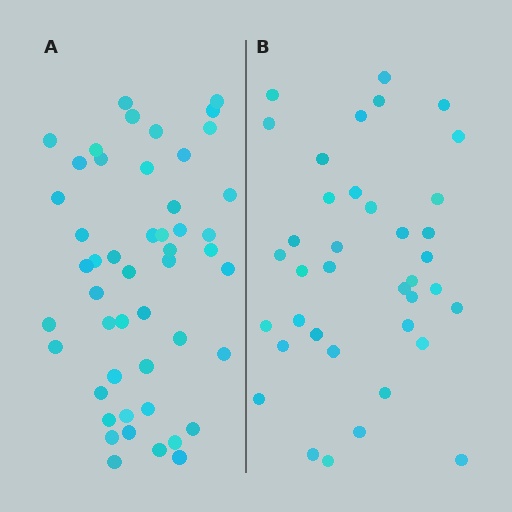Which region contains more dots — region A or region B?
Region A (the left region) has more dots.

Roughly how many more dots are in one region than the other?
Region A has roughly 12 or so more dots than region B.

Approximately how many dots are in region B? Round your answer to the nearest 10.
About 40 dots. (The exact count is 38, which rounds to 40.)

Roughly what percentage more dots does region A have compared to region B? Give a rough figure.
About 30% more.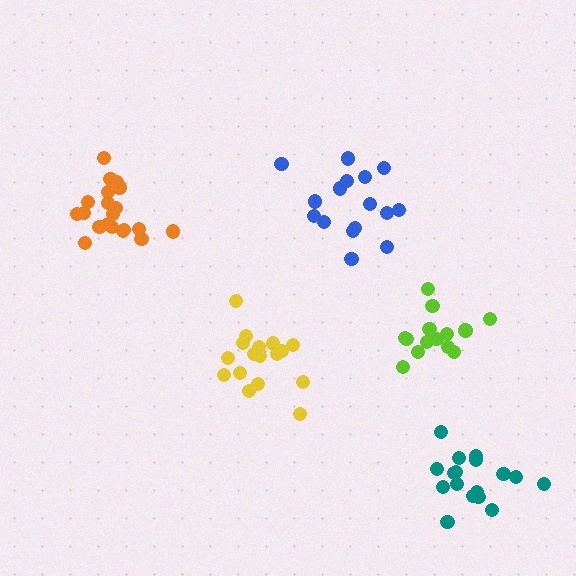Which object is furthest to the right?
The teal cluster is rightmost.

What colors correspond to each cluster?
The clusters are colored: teal, yellow, blue, lime, orange.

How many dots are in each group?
Group 1: 18 dots, Group 2: 18 dots, Group 3: 16 dots, Group 4: 14 dots, Group 5: 20 dots (86 total).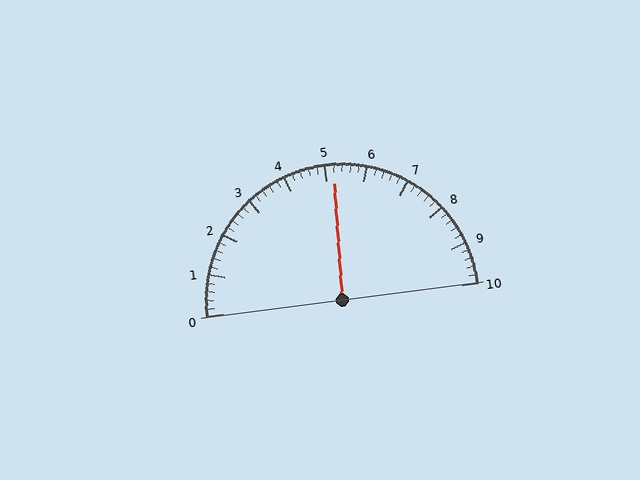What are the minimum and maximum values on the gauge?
The gauge ranges from 0 to 10.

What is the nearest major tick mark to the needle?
The nearest major tick mark is 5.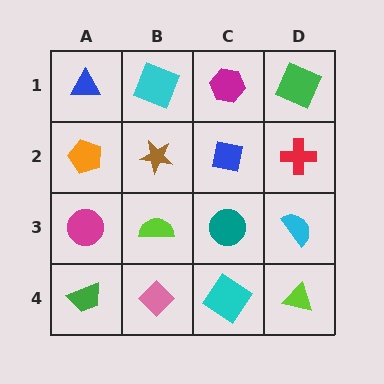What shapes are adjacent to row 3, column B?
A brown star (row 2, column B), a pink diamond (row 4, column B), a magenta circle (row 3, column A), a teal circle (row 3, column C).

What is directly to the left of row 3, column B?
A magenta circle.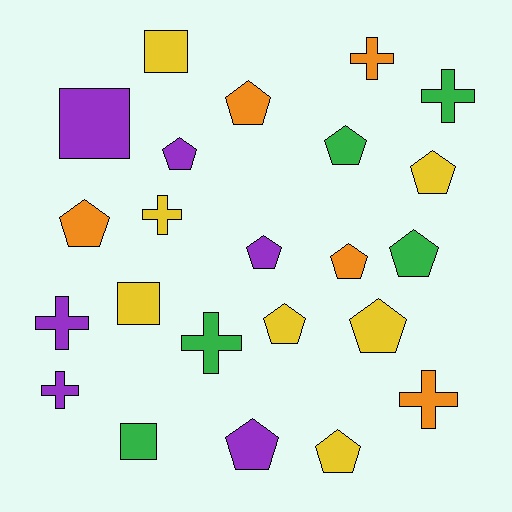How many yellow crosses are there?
There is 1 yellow cross.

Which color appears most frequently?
Yellow, with 7 objects.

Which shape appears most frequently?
Pentagon, with 12 objects.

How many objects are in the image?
There are 23 objects.